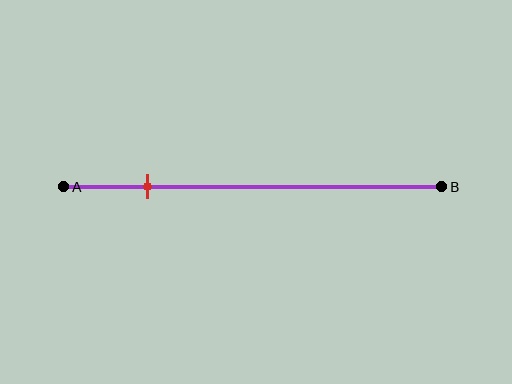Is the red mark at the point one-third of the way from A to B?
No, the mark is at about 20% from A, not at the 33% one-third point.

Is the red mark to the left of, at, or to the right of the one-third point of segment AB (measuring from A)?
The red mark is to the left of the one-third point of segment AB.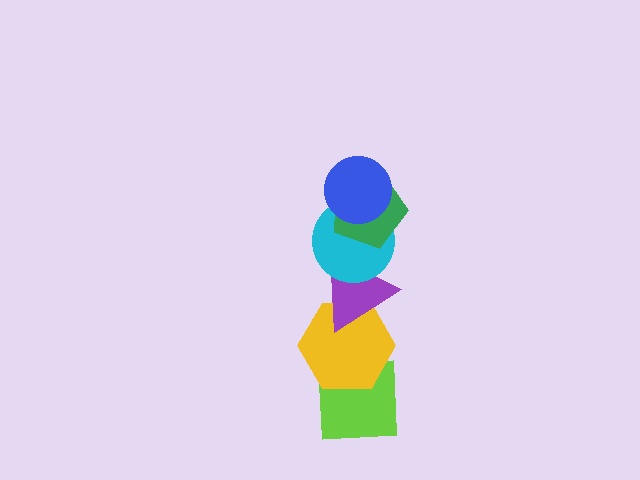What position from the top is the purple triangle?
The purple triangle is 4th from the top.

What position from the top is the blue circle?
The blue circle is 1st from the top.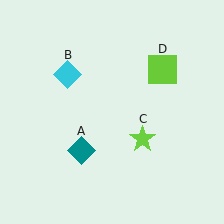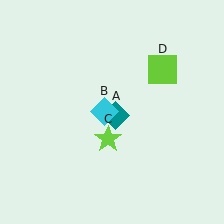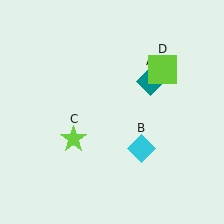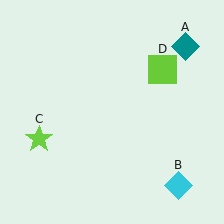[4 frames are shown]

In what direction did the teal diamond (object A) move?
The teal diamond (object A) moved up and to the right.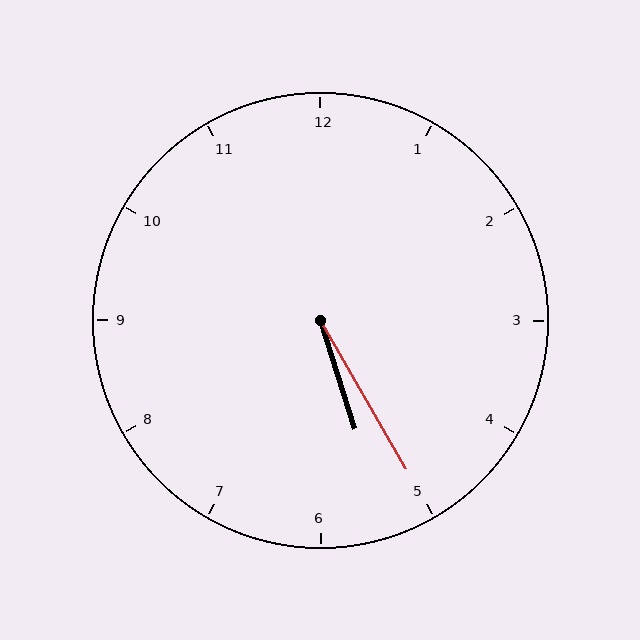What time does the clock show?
5:25.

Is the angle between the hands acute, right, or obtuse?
It is acute.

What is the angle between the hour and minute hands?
Approximately 12 degrees.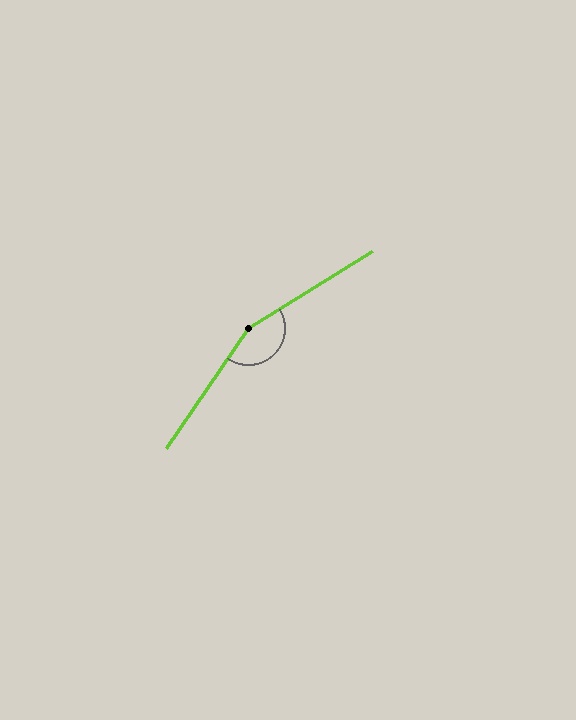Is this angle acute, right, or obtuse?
It is obtuse.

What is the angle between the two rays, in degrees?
Approximately 156 degrees.